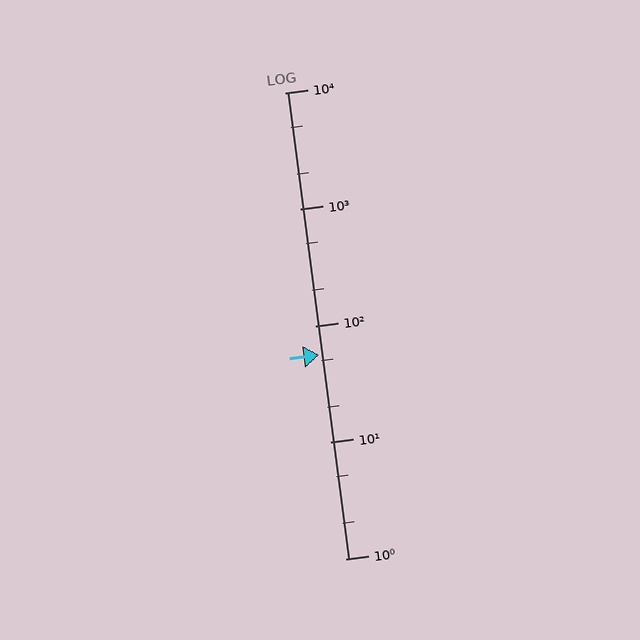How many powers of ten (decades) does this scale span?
The scale spans 4 decades, from 1 to 10000.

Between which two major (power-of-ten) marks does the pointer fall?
The pointer is between 10 and 100.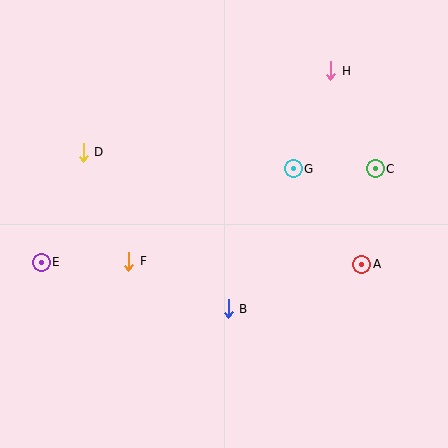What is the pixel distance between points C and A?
The distance between C and A is 96 pixels.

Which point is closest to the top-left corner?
Point D is closest to the top-left corner.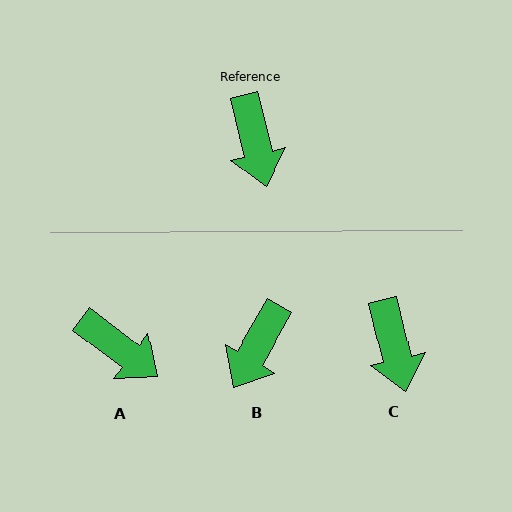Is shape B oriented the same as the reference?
No, it is off by about 43 degrees.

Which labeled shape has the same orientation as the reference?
C.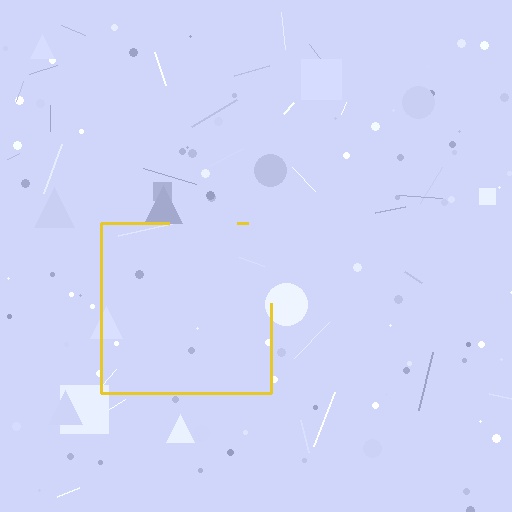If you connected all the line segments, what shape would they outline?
They would outline a square.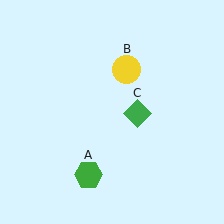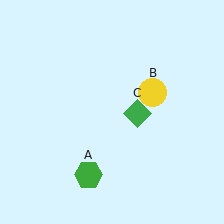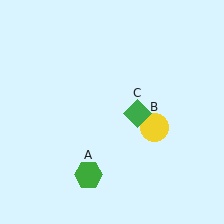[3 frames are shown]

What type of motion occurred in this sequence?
The yellow circle (object B) rotated clockwise around the center of the scene.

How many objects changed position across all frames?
1 object changed position: yellow circle (object B).